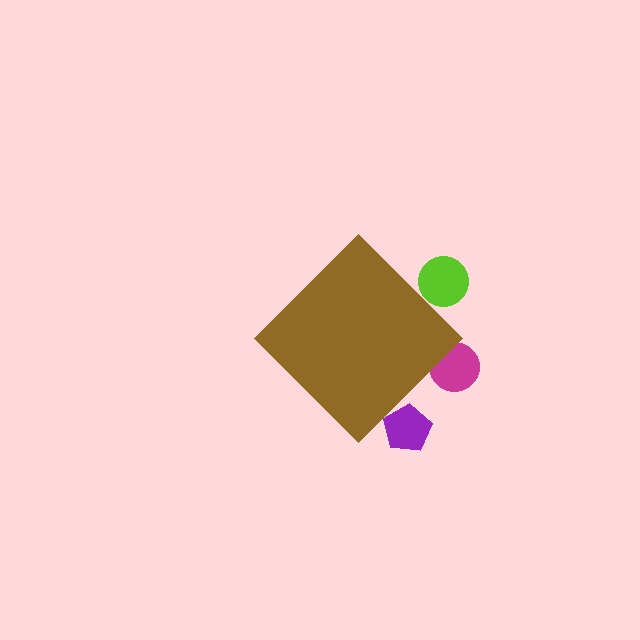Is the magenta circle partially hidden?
Yes, the magenta circle is partially hidden behind the brown diamond.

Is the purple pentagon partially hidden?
Yes, the purple pentagon is partially hidden behind the brown diamond.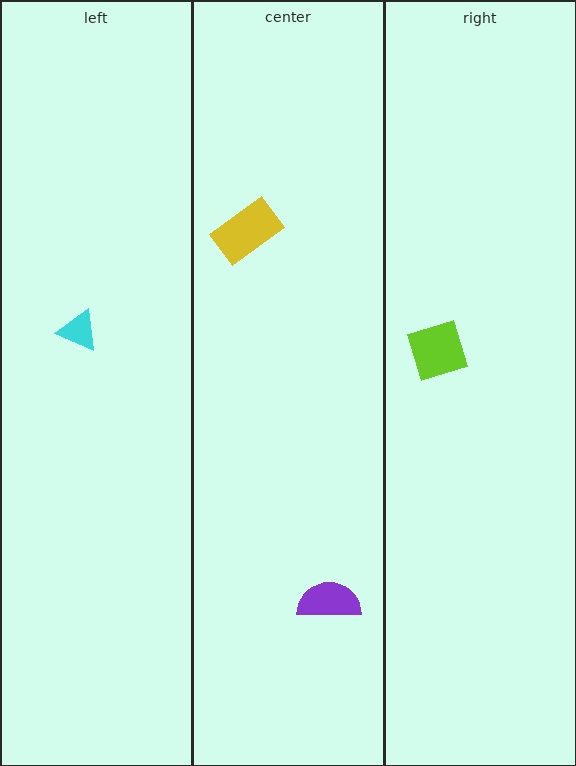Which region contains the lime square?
The right region.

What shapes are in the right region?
The lime square.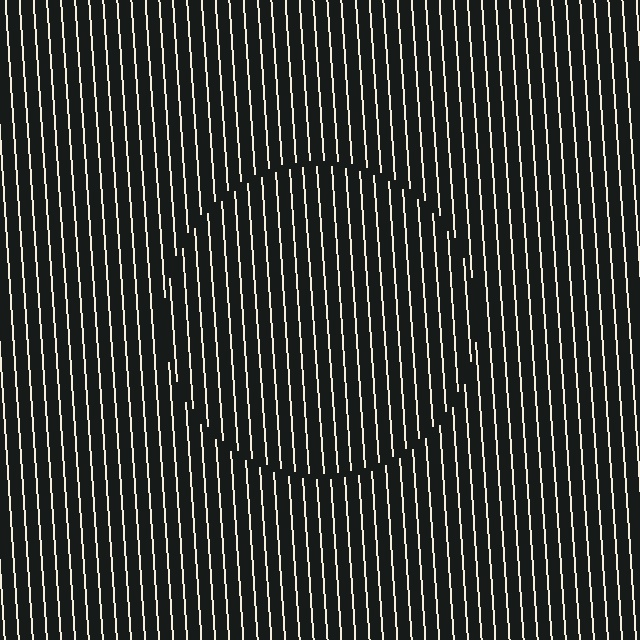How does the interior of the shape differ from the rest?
The interior of the shape contains the same grating, shifted by half a period — the contour is defined by the phase discontinuity where line-ends from the inner and outer gratings abut.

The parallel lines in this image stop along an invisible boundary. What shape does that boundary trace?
An illusory circle. The interior of the shape contains the same grating, shifted by half a period — the contour is defined by the phase discontinuity where line-ends from the inner and outer gratings abut.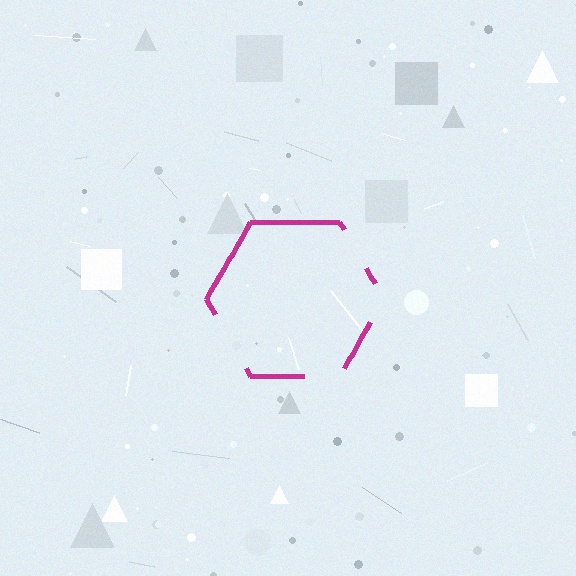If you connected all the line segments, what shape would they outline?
They would outline a hexagon.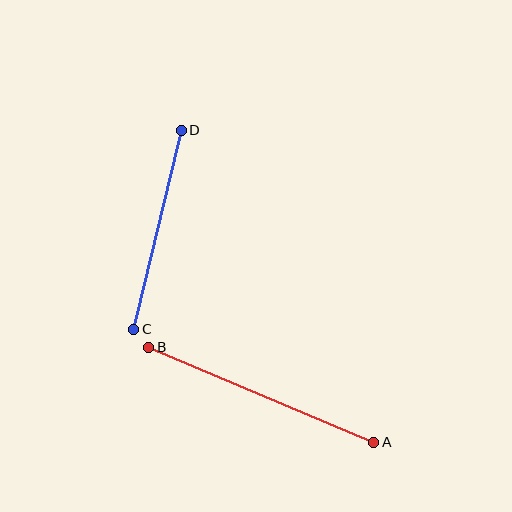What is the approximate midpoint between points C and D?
The midpoint is at approximately (157, 230) pixels.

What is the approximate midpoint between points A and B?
The midpoint is at approximately (261, 395) pixels.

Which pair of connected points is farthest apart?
Points A and B are farthest apart.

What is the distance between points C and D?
The distance is approximately 204 pixels.